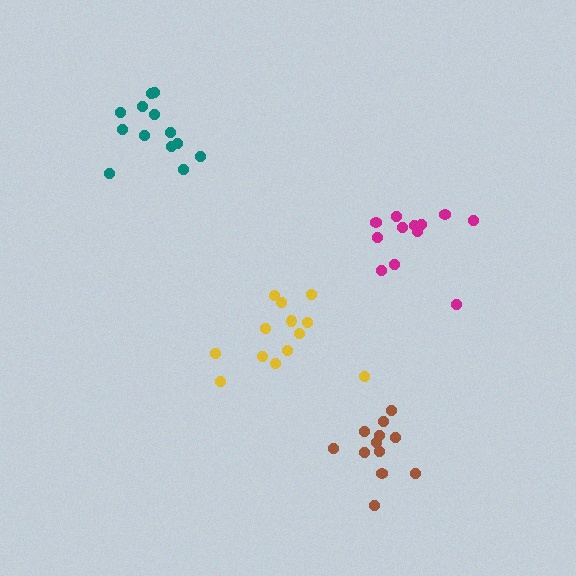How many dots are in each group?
Group 1: 13 dots, Group 2: 12 dots, Group 3: 12 dots, Group 4: 13 dots (50 total).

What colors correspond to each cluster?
The clusters are colored: yellow, magenta, brown, teal.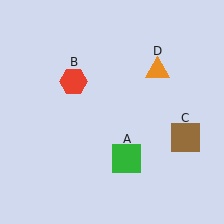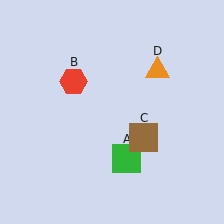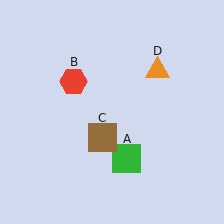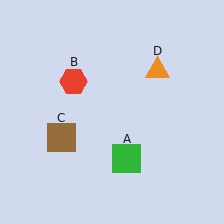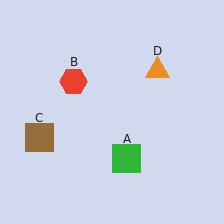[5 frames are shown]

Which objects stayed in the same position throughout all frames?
Green square (object A) and red hexagon (object B) and orange triangle (object D) remained stationary.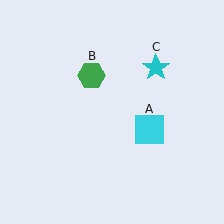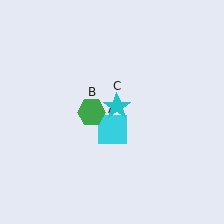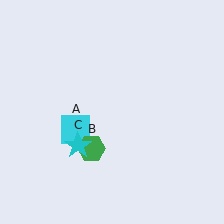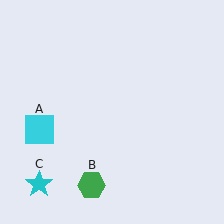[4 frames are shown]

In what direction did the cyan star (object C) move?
The cyan star (object C) moved down and to the left.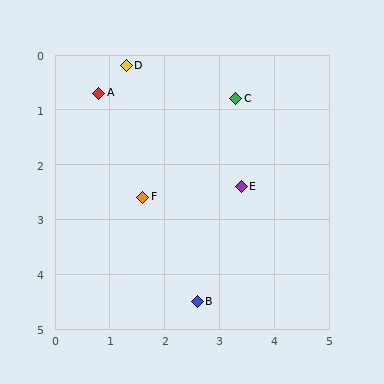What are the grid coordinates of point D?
Point D is at approximately (1.3, 0.2).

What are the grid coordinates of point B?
Point B is at approximately (2.6, 4.5).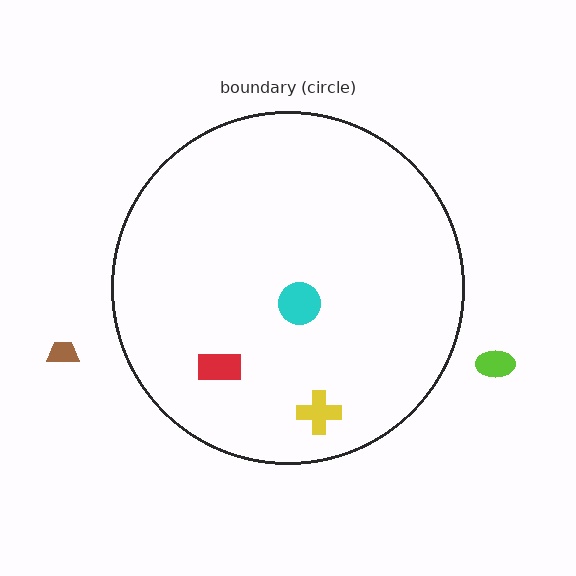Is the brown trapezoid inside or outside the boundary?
Outside.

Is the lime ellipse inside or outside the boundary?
Outside.